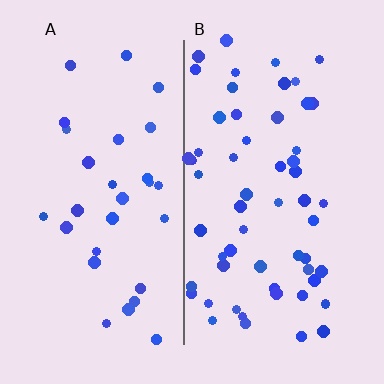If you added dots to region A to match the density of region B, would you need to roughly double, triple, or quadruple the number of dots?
Approximately double.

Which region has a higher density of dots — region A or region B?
B (the right).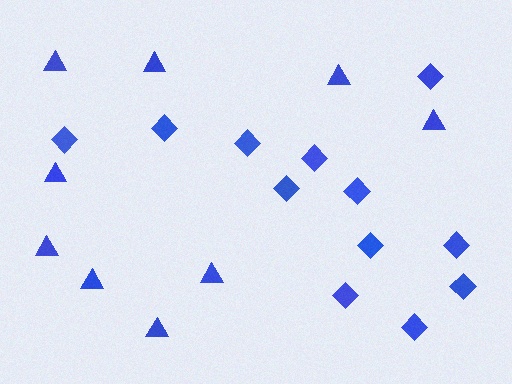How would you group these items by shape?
There are 2 groups: one group of diamonds (12) and one group of triangles (9).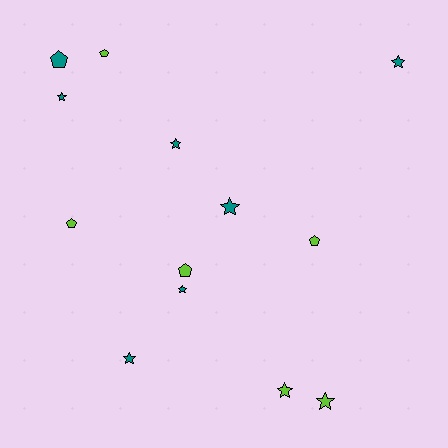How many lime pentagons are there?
There are 4 lime pentagons.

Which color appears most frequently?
Teal, with 7 objects.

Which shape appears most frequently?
Star, with 8 objects.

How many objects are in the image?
There are 13 objects.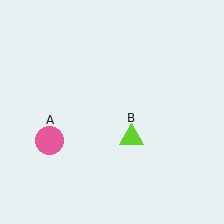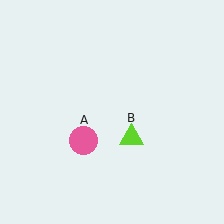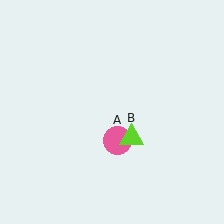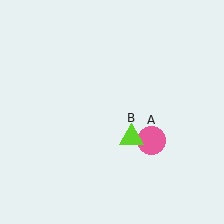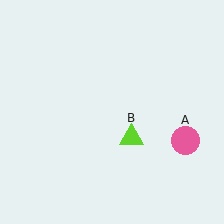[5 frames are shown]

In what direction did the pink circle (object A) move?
The pink circle (object A) moved right.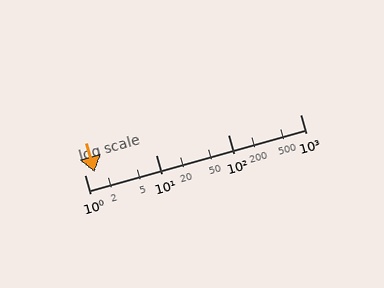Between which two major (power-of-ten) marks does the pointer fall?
The pointer is between 1 and 10.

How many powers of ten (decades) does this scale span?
The scale spans 3 decades, from 1 to 1000.